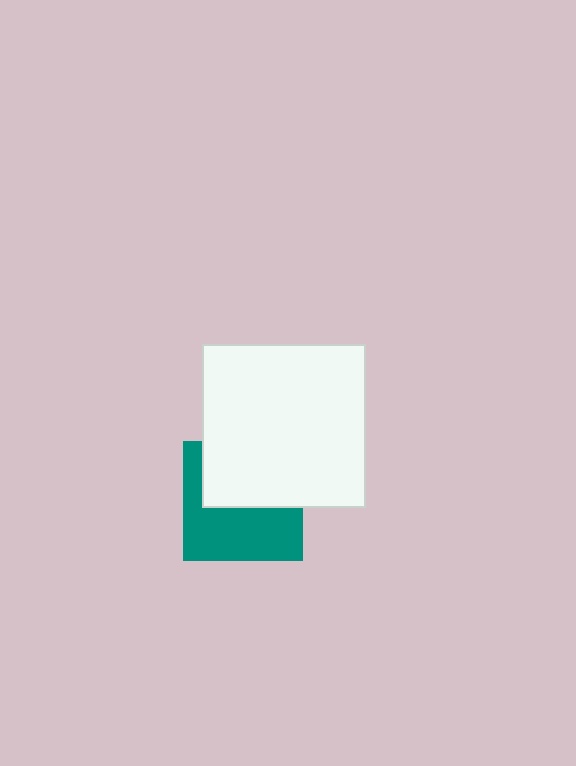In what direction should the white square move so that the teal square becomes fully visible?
The white square should move up. That is the shortest direction to clear the overlap and leave the teal square fully visible.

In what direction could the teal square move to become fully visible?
The teal square could move down. That would shift it out from behind the white square entirely.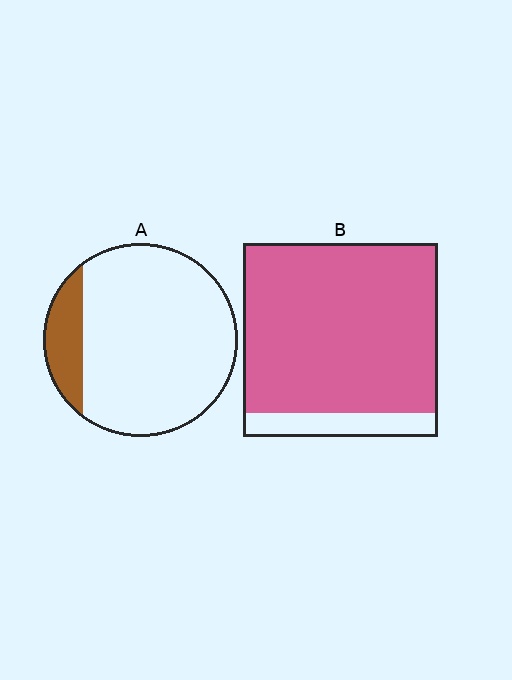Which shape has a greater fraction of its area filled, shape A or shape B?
Shape B.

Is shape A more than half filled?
No.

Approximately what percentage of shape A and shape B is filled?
A is approximately 15% and B is approximately 90%.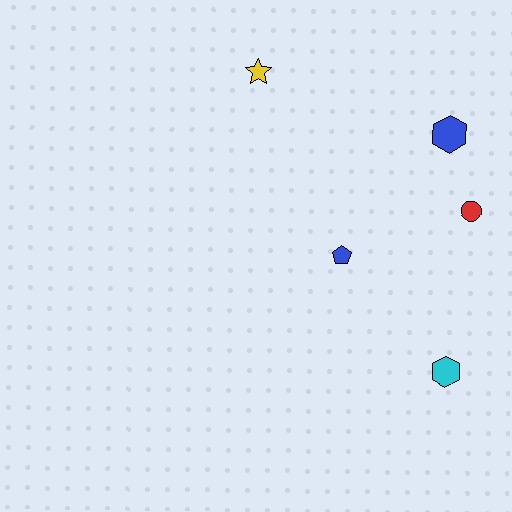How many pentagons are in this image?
There is 1 pentagon.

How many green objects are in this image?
There are no green objects.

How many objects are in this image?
There are 5 objects.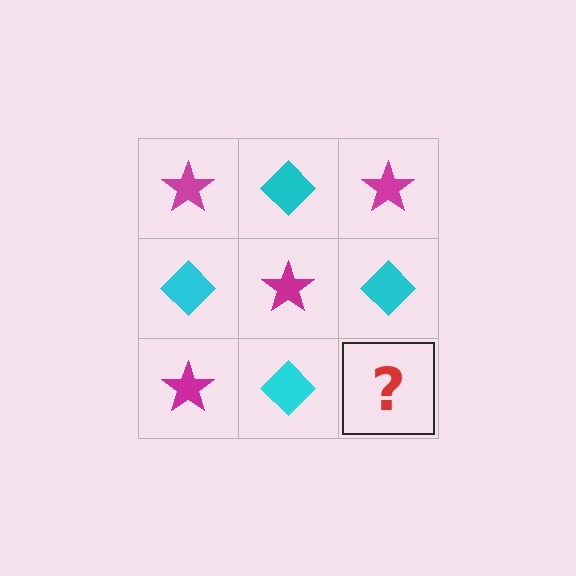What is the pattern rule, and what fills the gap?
The rule is that it alternates magenta star and cyan diamond in a checkerboard pattern. The gap should be filled with a magenta star.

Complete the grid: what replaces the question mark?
The question mark should be replaced with a magenta star.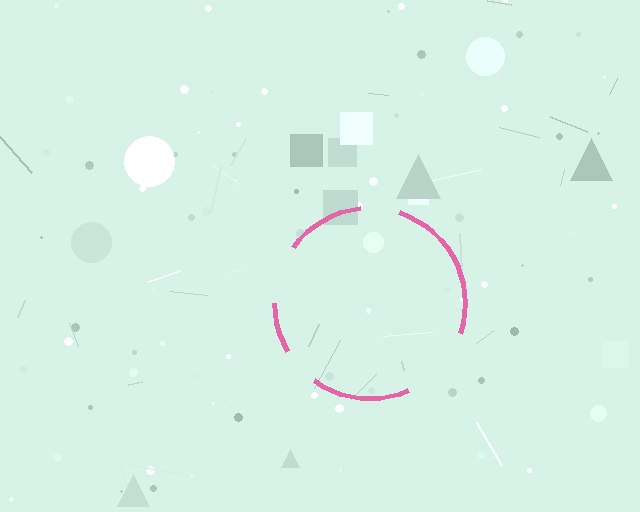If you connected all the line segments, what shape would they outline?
They would outline a circle.